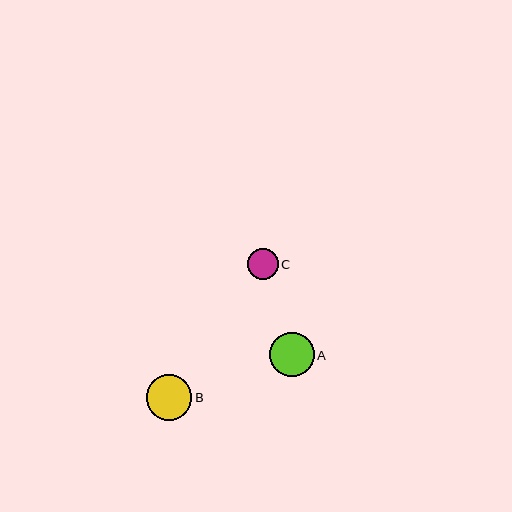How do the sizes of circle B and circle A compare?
Circle B and circle A are approximately the same size.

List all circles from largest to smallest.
From largest to smallest: B, A, C.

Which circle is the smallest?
Circle C is the smallest with a size of approximately 31 pixels.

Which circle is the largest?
Circle B is the largest with a size of approximately 46 pixels.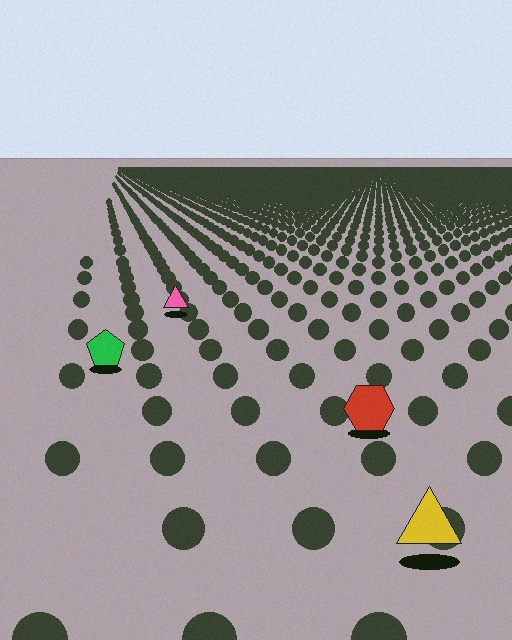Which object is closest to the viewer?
The yellow triangle is closest. The texture marks near it are larger and more spread out.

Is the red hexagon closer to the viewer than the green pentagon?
Yes. The red hexagon is closer — you can tell from the texture gradient: the ground texture is coarser near it.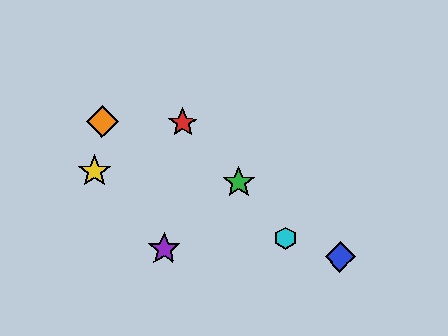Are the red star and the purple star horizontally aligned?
No, the red star is at y≈123 and the purple star is at y≈249.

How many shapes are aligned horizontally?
2 shapes (the red star, the orange diamond) are aligned horizontally.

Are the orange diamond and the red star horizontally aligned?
Yes, both are at y≈122.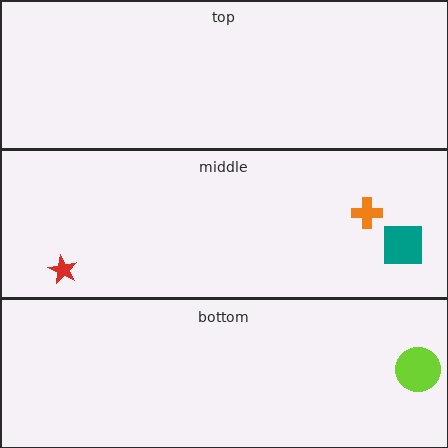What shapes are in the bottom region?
The lime circle.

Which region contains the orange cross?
The middle region.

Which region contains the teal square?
The middle region.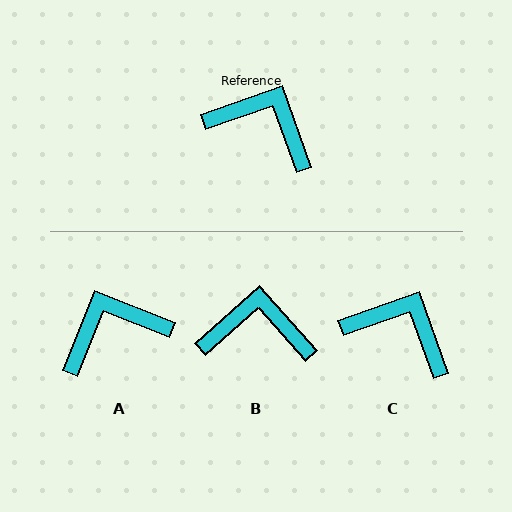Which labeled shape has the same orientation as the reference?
C.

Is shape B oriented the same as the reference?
No, it is off by about 22 degrees.